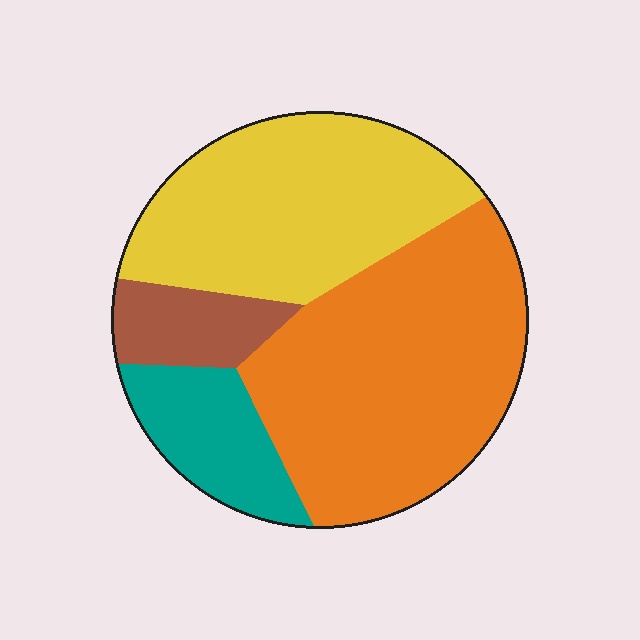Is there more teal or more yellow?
Yellow.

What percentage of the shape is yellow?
Yellow takes up between a third and a half of the shape.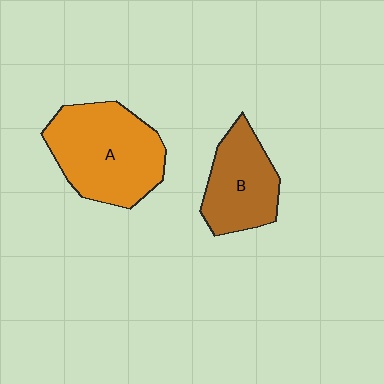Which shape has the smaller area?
Shape B (brown).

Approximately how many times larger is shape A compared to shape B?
Approximately 1.5 times.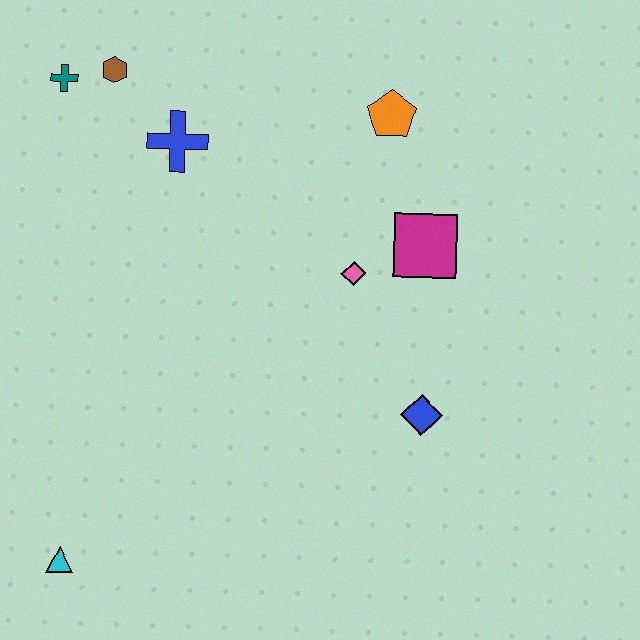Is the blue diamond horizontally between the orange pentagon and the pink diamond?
No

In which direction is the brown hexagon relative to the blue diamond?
The brown hexagon is above the blue diamond.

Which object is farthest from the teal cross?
The blue diamond is farthest from the teal cross.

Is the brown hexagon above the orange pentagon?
Yes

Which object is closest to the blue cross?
The brown hexagon is closest to the blue cross.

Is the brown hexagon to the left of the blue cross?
Yes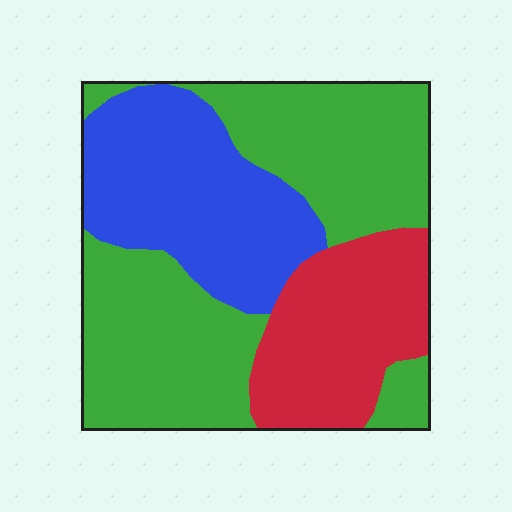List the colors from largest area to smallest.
From largest to smallest: green, blue, red.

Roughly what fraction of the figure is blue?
Blue takes up about one quarter (1/4) of the figure.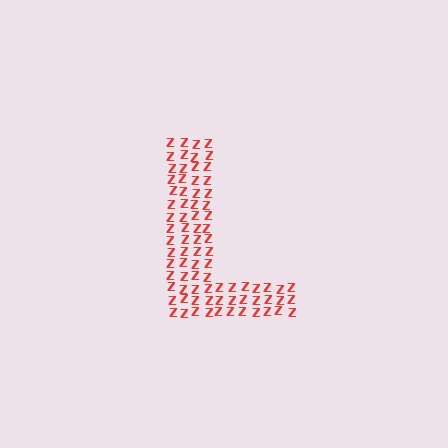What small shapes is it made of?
It is made of small letter Z's.